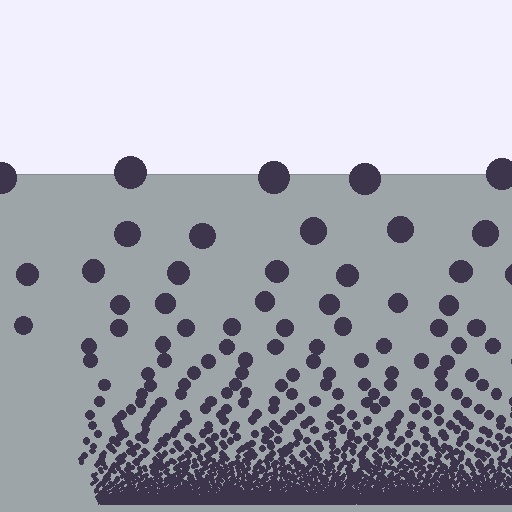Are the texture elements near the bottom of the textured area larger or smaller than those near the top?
Smaller. The gradient is inverted — elements near the bottom are smaller and denser.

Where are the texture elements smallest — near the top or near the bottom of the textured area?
Near the bottom.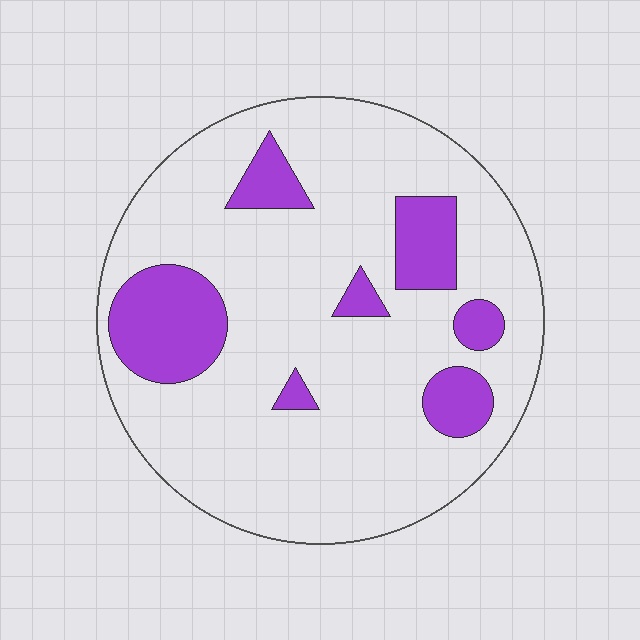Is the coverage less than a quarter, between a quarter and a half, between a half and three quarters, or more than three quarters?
Less than a quarter.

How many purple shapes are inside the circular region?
7.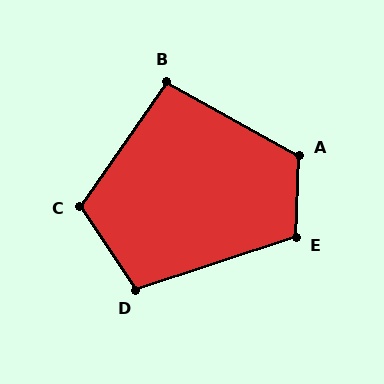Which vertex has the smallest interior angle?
B, at approximately 96 degrees.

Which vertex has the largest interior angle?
A, at approximately 117 degrees.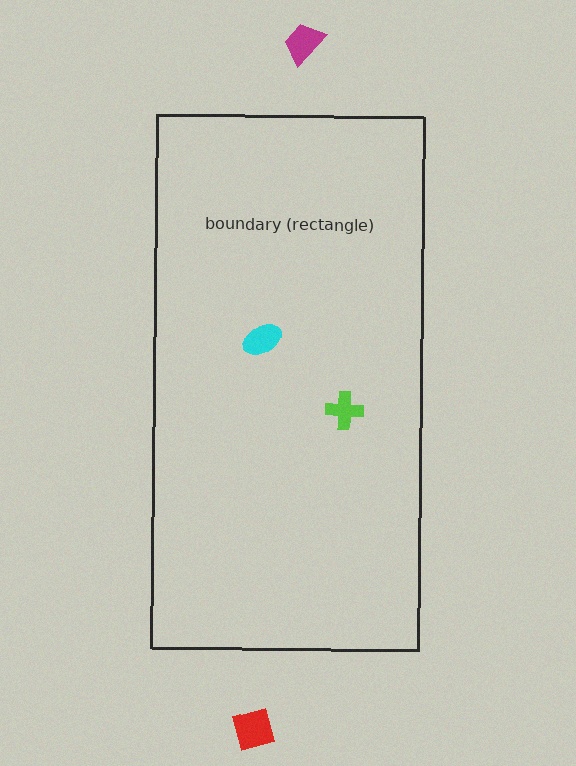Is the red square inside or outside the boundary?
Outside.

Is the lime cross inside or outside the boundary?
Inside.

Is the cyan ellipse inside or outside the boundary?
Inside.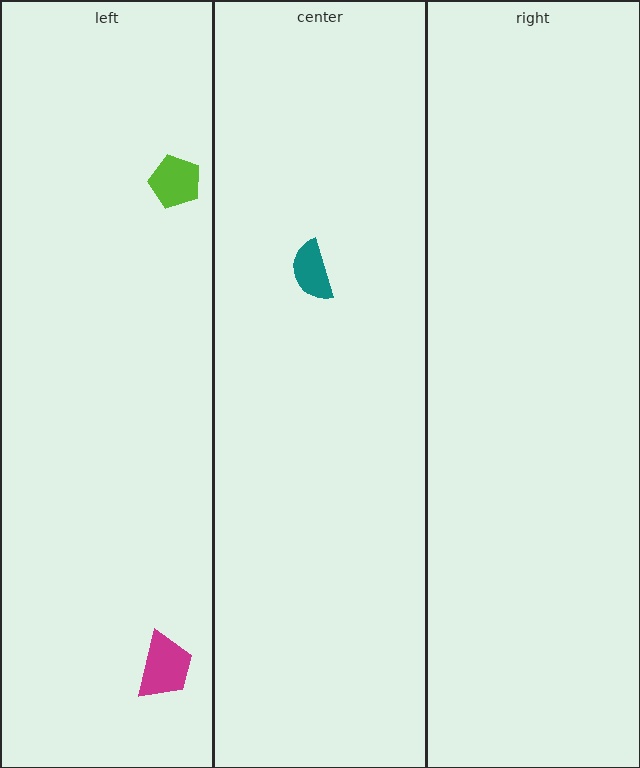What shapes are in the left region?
The lime pentagon, the magenta trapezoid.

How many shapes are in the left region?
2.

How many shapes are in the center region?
1.